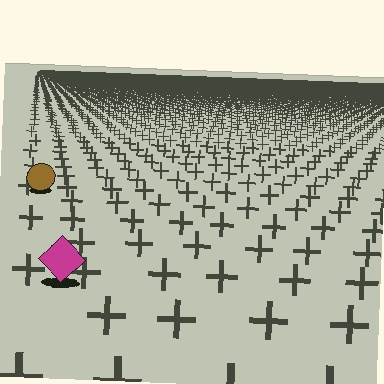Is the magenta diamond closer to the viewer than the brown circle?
Yes. The magenta diamond is closer — you can tell from the texture gradient: the ground texture is coarser near it.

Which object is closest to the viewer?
The magenta diamond is closest. The texture marks near it are larger and more spread out.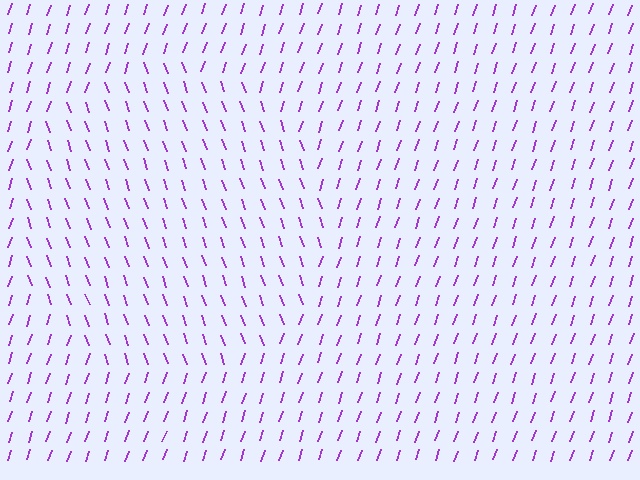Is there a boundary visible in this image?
Yes, there is a texture boundary formed by a change in line orientation.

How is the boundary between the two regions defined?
The boundary is defined purely by a change in line orientation (approximately 38 degrees difference). All lines are the same color and thickness.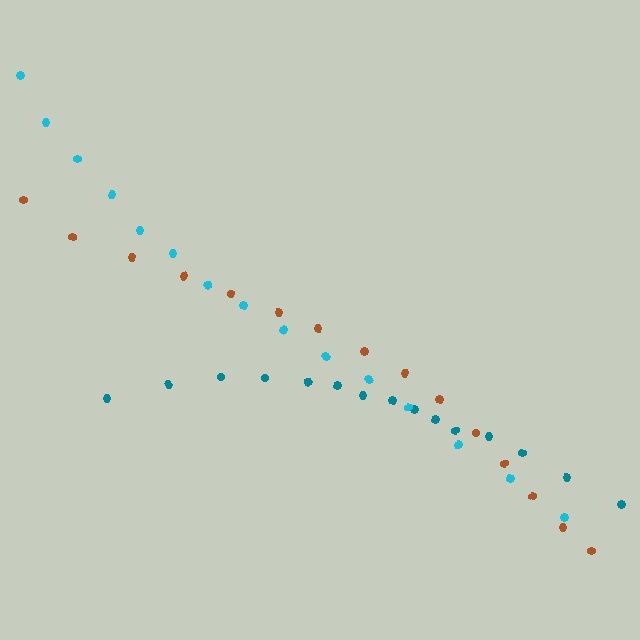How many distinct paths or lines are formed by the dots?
There are 3 distinct paths.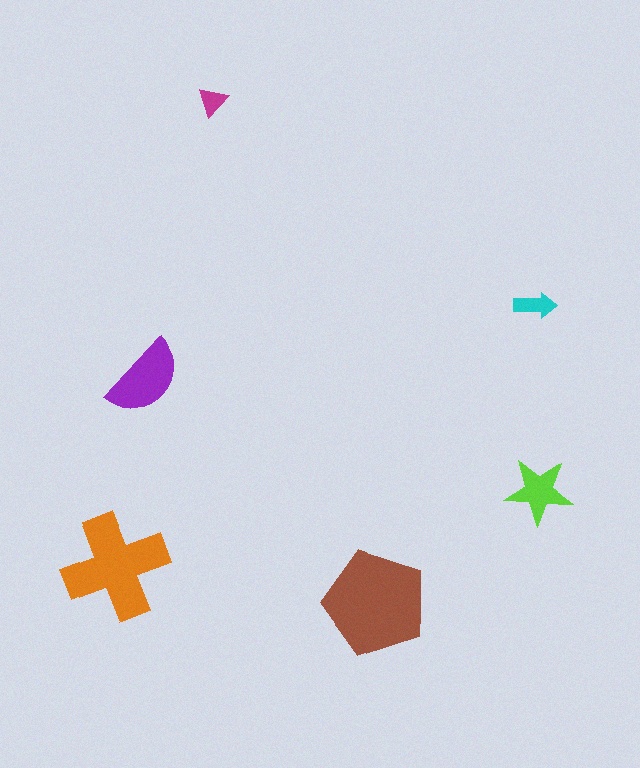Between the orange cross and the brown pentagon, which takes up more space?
The brown pentagon.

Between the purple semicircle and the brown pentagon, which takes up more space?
The brown pentagon.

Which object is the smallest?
The magenta triangle.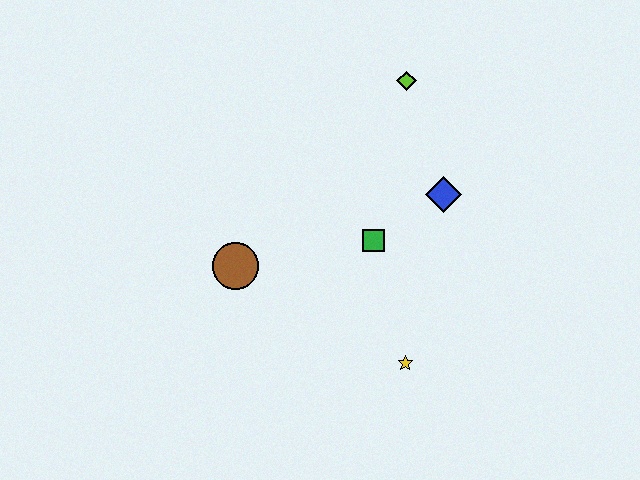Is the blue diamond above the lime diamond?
No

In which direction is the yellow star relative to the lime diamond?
The yellow star is below the lime diamond.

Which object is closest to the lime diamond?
The blue diamond is closest to the lime diamond.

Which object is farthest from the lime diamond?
The yellow star is farthest from the lime diamond.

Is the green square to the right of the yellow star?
No